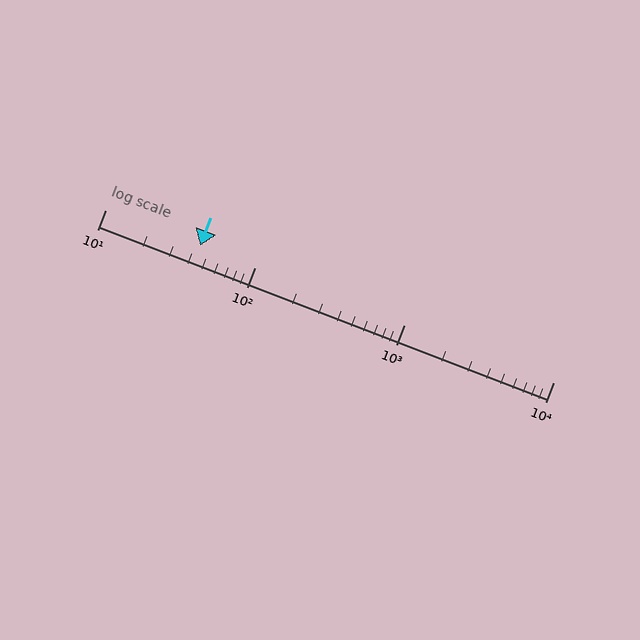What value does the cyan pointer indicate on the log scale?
The pointer indicates approximately 43.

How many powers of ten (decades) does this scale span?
The scale spans 3 decades, from 10 to 10000.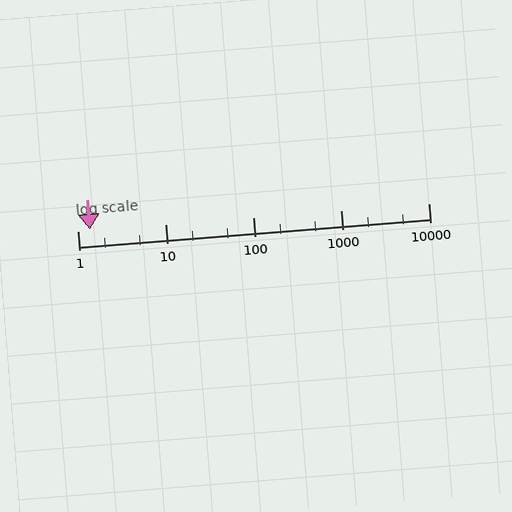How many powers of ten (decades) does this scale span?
The scale spans 4 decades, from 1 to 10000.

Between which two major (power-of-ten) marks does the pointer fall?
The pointer is between 1 and 10.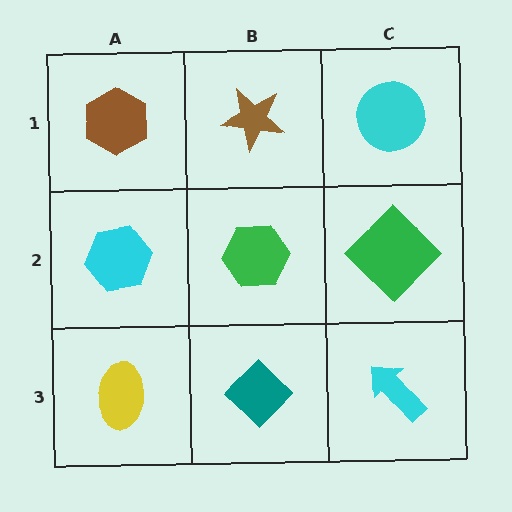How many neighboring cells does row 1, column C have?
2.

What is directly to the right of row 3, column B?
A cyan arrow.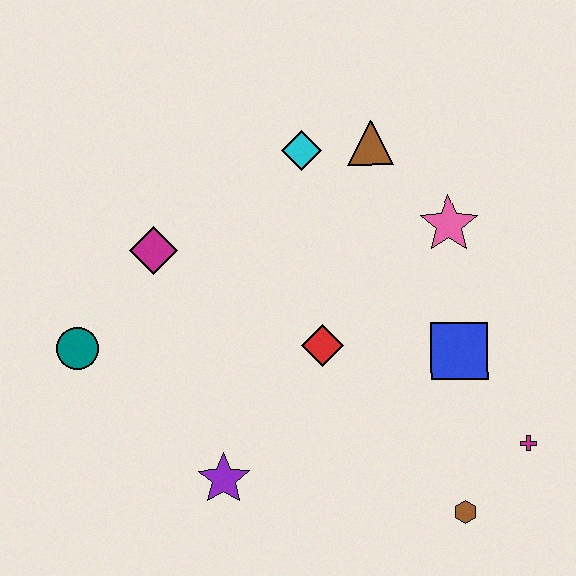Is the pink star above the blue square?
Yes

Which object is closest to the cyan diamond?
The brown triangle is closest to the cyan diamond.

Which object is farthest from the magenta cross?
The teal circle is farthest from the magenta cross.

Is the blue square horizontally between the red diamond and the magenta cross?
Yes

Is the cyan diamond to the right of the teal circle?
Yes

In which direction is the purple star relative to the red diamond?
The purple star is below the red diamond.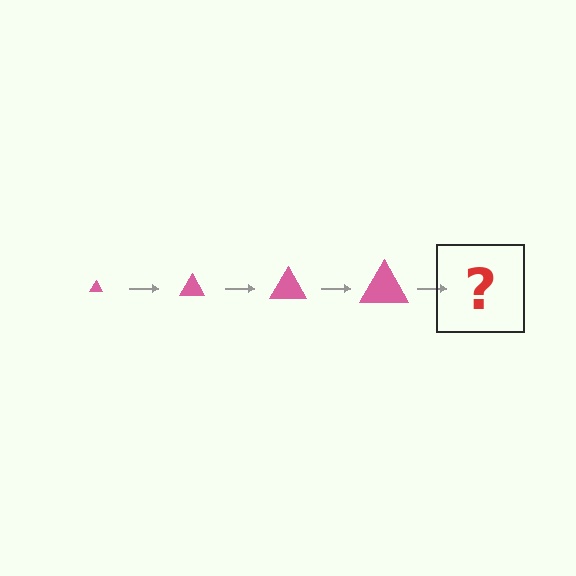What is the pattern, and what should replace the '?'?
The pattern is that the triangle gets progressively larger each step. The '?' should be a pink triangle, larger than the previous one.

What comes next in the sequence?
The next element should be a pink triangle, larger than the previous one.